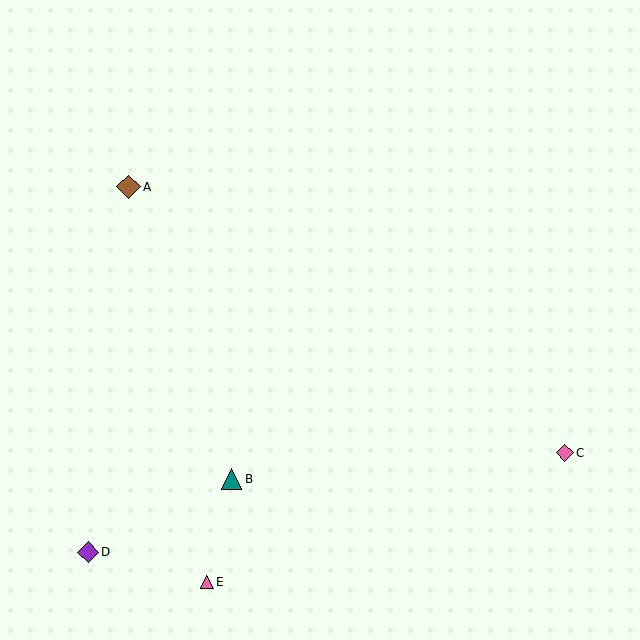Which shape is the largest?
The brown diamond (labeled A) is the largest.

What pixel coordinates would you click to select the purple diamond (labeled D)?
Click at (88, 552) to select the purple diamond D.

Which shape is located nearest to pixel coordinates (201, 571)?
The pink triangle (labeled E) at (207, 582) is nearest to that location.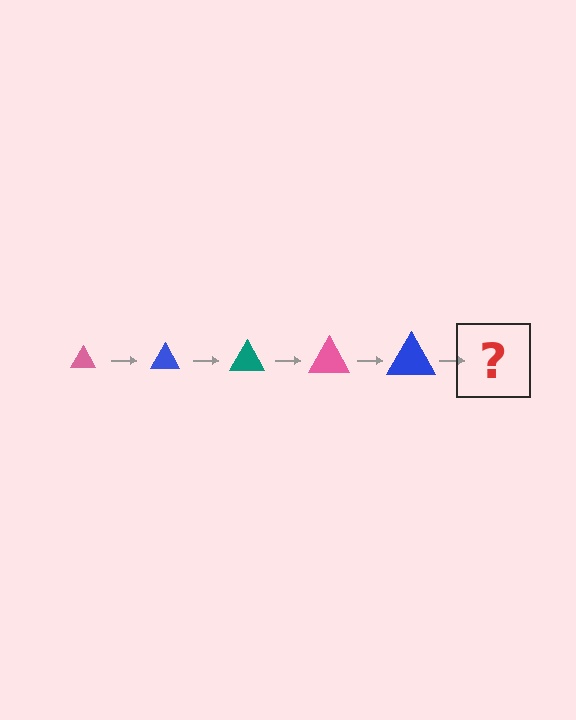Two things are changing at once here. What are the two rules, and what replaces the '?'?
The two rules are that the triangle grows larger each step and the color cycles through pink, blue, and teal. The '?' should be a teal triangle, larger than the previous one.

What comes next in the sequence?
The next element should be a teal triangle, larger than the previous one.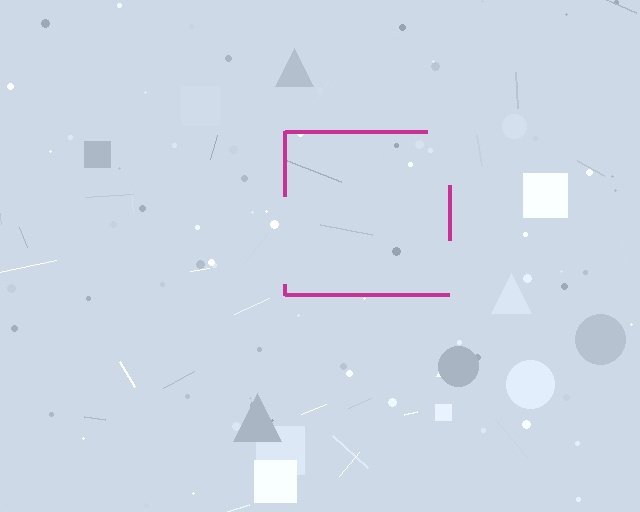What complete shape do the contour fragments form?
The contour fragments form a square.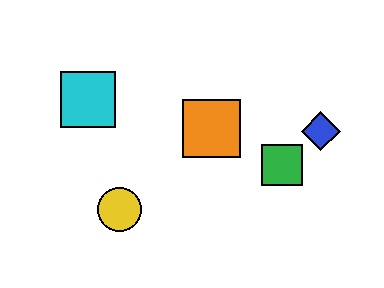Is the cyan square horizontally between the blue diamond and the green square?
No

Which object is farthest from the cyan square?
The blue diamond is farthest from the cyan square.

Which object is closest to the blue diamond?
The green square is closest to the blue diamond.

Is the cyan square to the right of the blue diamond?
No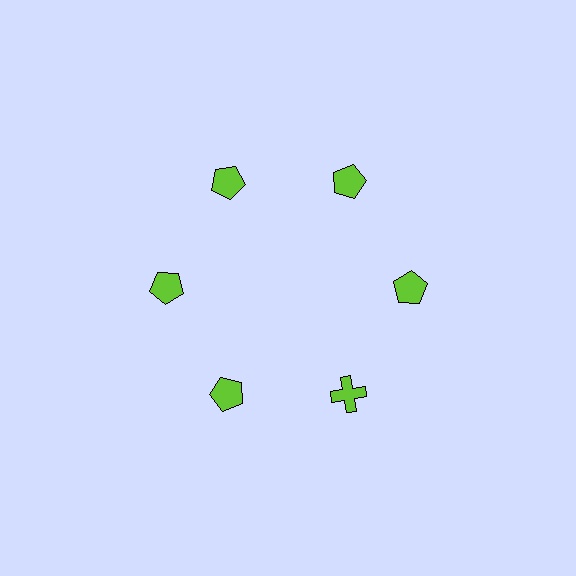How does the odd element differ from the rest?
It has a different shape: cross instead of pentagon.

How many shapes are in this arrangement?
There are 6 shapes arranged in a ring pattern.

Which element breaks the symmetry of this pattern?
The lime cross at roughly the 5 o'clock position breaks the symmetry. All other shapes are lime pentagons.